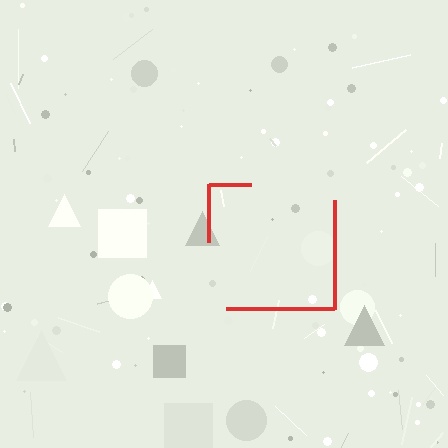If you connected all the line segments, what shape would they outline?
They would outline a square.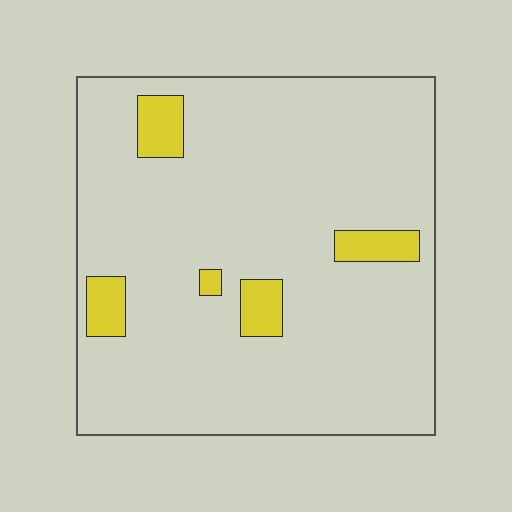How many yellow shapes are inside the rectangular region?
5.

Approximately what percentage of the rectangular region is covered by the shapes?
Approximately 10%.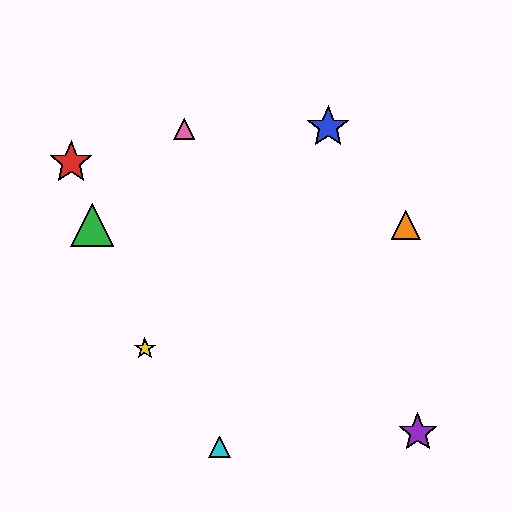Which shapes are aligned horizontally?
The green triangle, the orange triangle are aligned horizontally.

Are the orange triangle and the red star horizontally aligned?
No, the orange triangle is at y≈225 and the red star is at y≈163.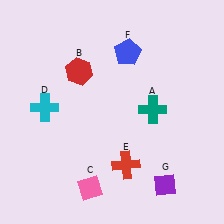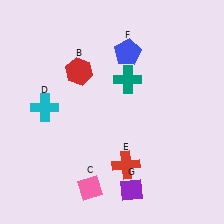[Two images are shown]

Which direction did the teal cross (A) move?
The teal cross (A) moved up.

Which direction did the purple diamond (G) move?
The purple diamond (G) moved left.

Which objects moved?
The objects that moved are: the teal cross (A), the purple diamond (G).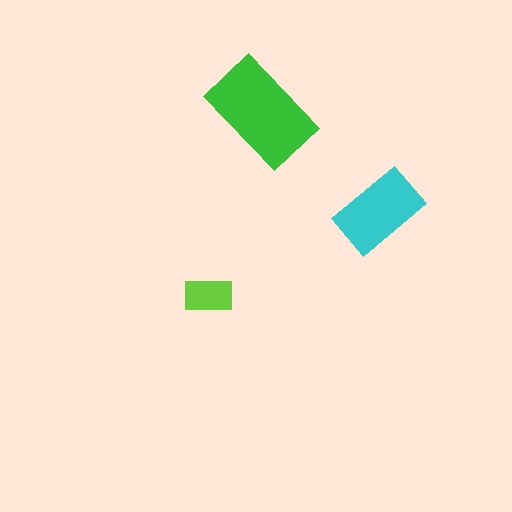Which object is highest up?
The green rectangle is topmost.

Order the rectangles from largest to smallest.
the green one, the cyan one, the lime one.